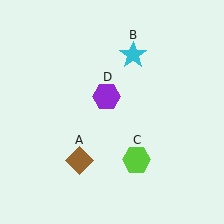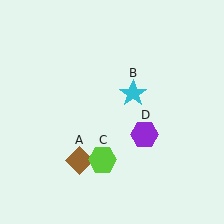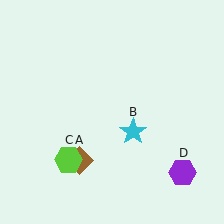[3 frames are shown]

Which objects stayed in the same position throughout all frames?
Brown diamond (object A) remained stationary.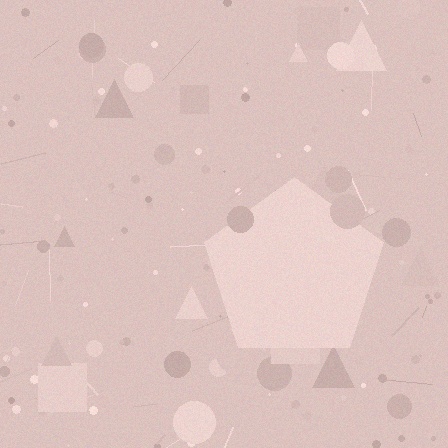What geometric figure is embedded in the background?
A pentagon is embedded in the background.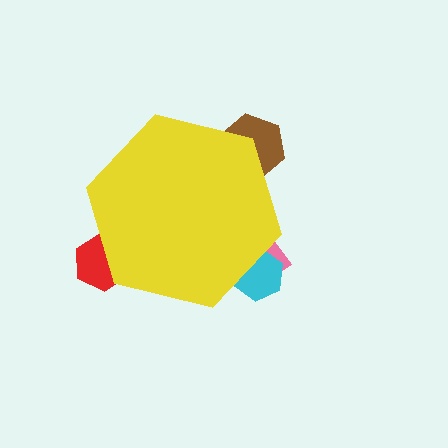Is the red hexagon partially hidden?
Yes, the red hexagon is partially hidden behind the yellow hexagon.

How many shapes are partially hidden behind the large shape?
4 shapes are partially hidden.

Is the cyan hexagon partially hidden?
Yes, the cyan hexagon is partially hidden behind the yellow hexagon.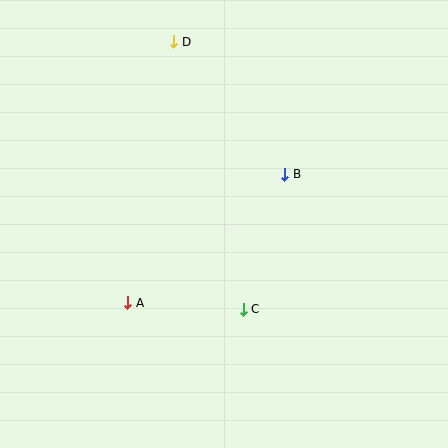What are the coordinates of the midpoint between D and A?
The midpoint between D and A is at (151, 172).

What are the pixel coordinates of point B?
Point B is at (285, 174).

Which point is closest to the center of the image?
Point B at (285, 174) is closest to the center.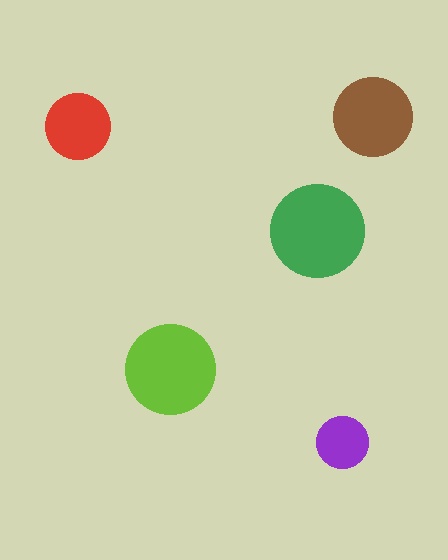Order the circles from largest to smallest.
the green one, the lime one, the brown one, the red one, the purple one.